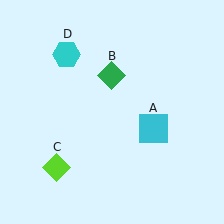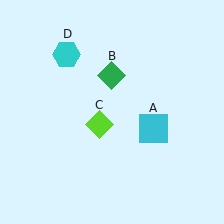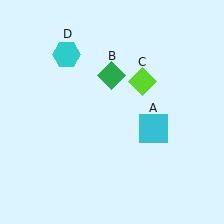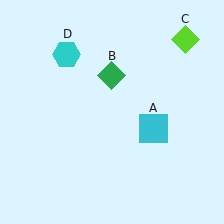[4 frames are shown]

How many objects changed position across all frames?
1 object changed position: lime diamond (object C).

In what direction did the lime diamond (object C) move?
The lime diamond (object C) moved up and to the right.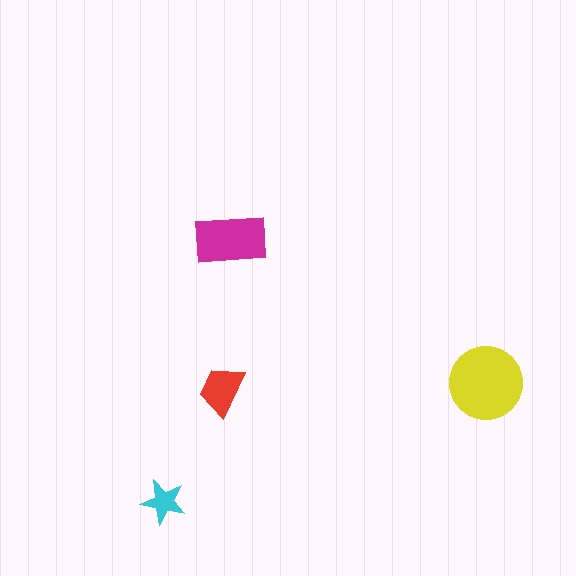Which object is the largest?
The yellow circle.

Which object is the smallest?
The cyan star.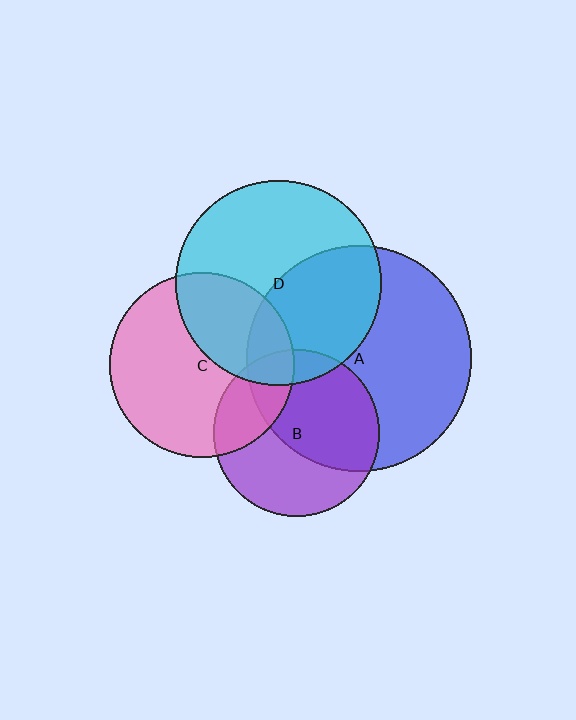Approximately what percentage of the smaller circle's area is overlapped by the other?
Approximately 25%.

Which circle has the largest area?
Circle A (blue).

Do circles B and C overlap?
Yes.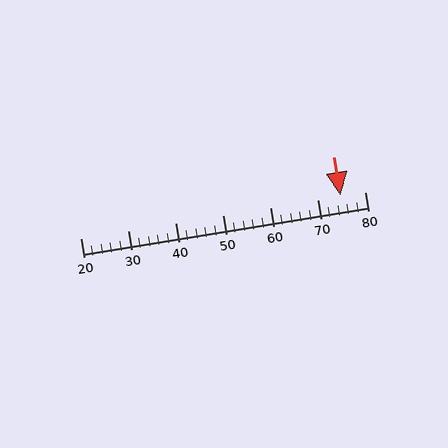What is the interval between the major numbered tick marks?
The major tick marks are spaced 10 units apart.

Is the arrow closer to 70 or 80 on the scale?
The arrow is closer to 70.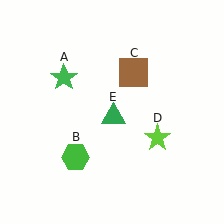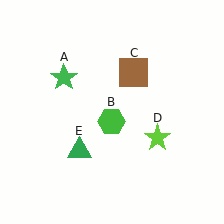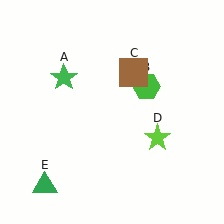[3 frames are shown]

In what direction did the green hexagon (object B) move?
The green hexagon (object B) moved up and to the right.